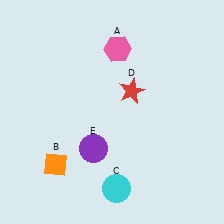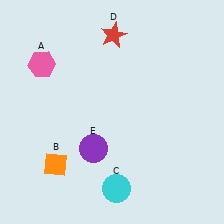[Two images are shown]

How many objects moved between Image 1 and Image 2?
2 objects moved between the two images.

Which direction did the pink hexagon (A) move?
The pink hexagon (A) moved left.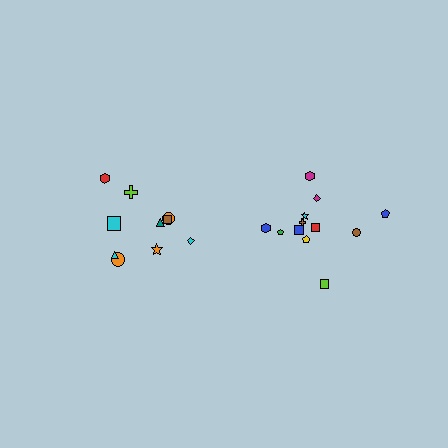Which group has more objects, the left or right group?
The right group.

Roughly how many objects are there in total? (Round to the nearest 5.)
Roughly 20 objects in total.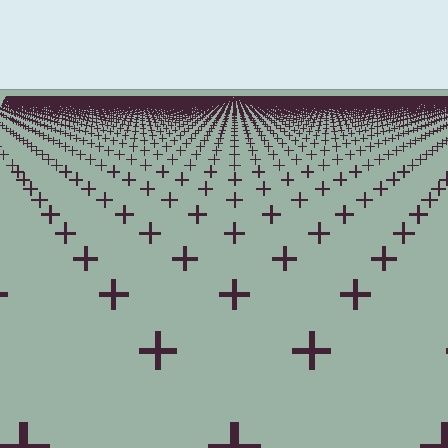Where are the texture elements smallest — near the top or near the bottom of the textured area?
Near the top.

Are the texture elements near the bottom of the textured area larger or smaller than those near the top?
Larger. Near the bottom, elements are closer to the viewer and appear at a bigger on-screen size.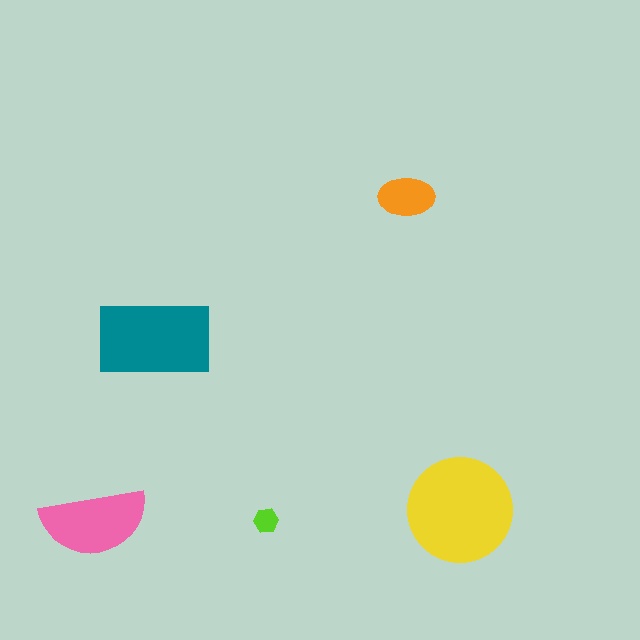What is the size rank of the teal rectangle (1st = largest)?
2nd.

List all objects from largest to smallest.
The yellow circle, the teal rectangle, the pink semicircle, the orange ellipse, the lime hexagon.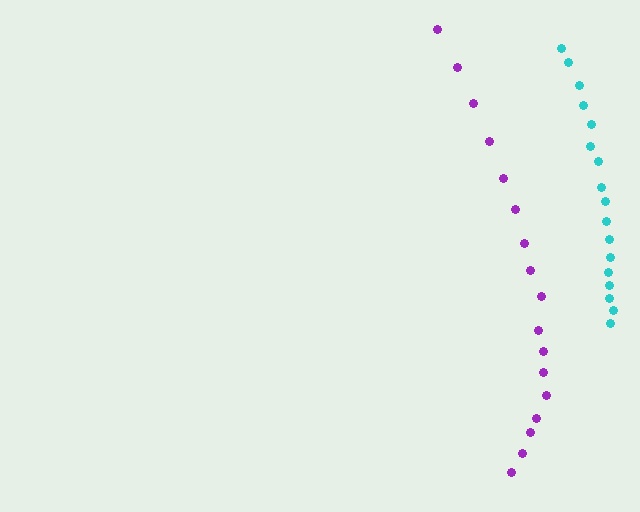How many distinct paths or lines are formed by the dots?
There are 2 distinct paths.